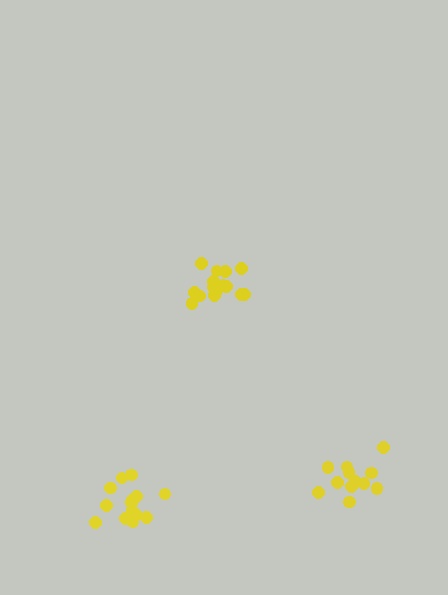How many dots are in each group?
Group 1: 15 dots, Group 2: 14 dots, Group 3: 12 dots (41 total).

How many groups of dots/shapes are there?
There are 3 groups.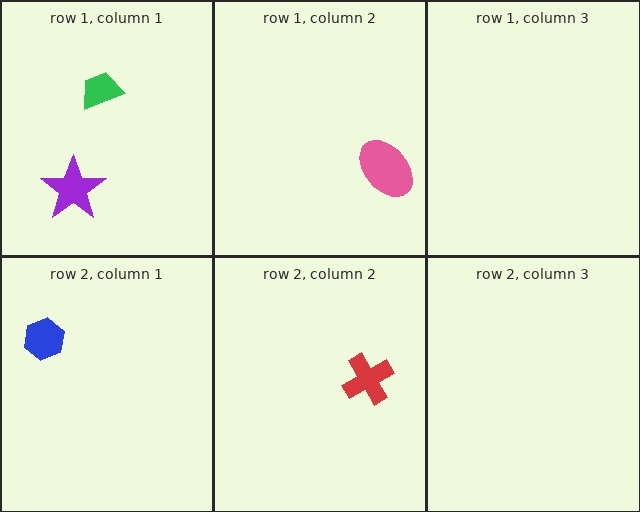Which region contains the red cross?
The row 2, column 2 region.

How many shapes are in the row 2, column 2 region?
1.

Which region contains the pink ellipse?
The row 1, column 2 region.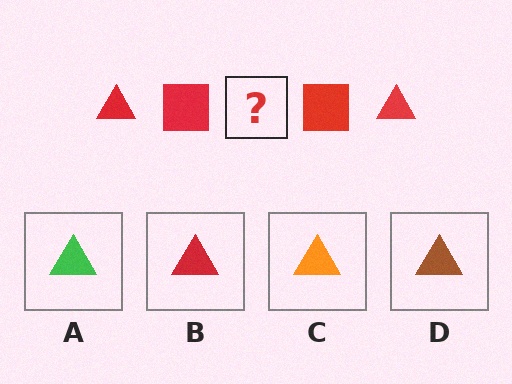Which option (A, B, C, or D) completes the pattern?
B.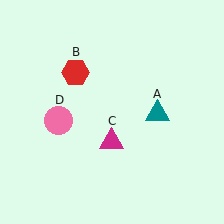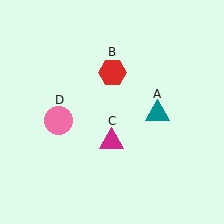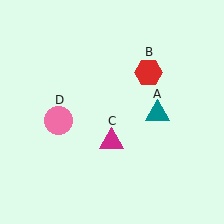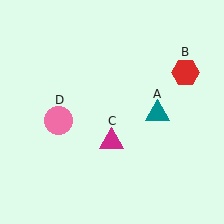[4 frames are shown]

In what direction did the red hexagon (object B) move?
The red hexagon (object B) moved right.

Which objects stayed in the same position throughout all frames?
Teal triangle (object A) and magenta triangle (object C) and pink circle (object D) remained stationary.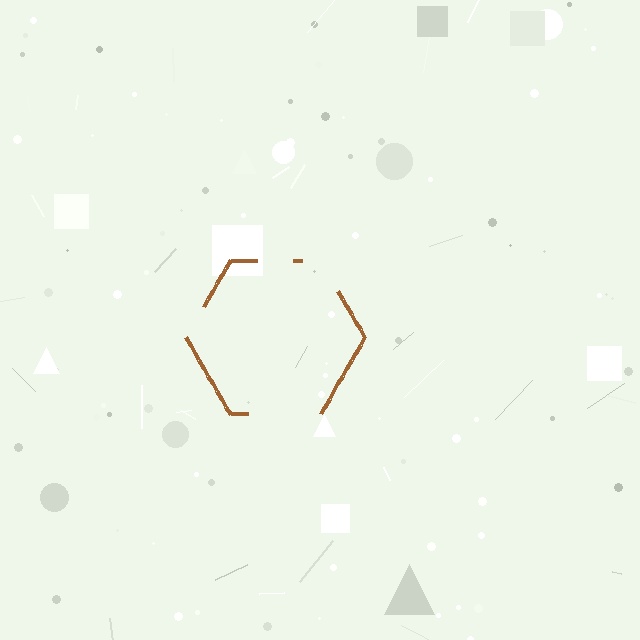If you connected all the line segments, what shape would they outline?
They would outline a hexagon.